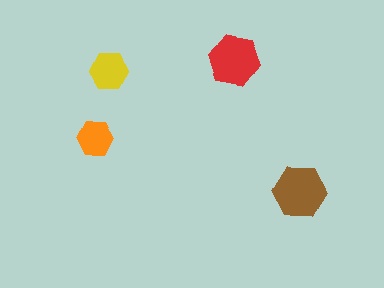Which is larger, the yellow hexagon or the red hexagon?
The red one.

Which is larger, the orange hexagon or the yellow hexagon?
The yellow one.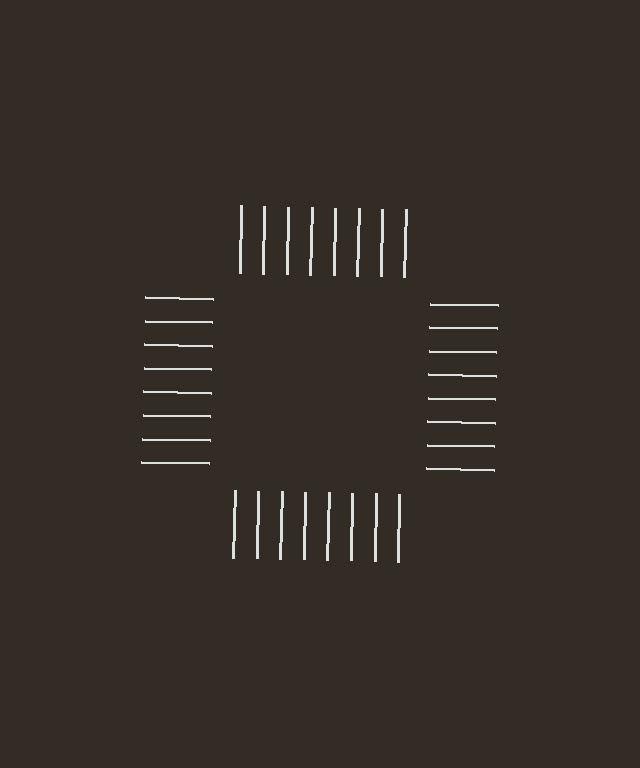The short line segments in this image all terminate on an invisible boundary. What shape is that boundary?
An illusory square — the line segments terminate on its edges but no continuous stroke is drawn.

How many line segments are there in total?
32 — 8 along each of the 4 edges.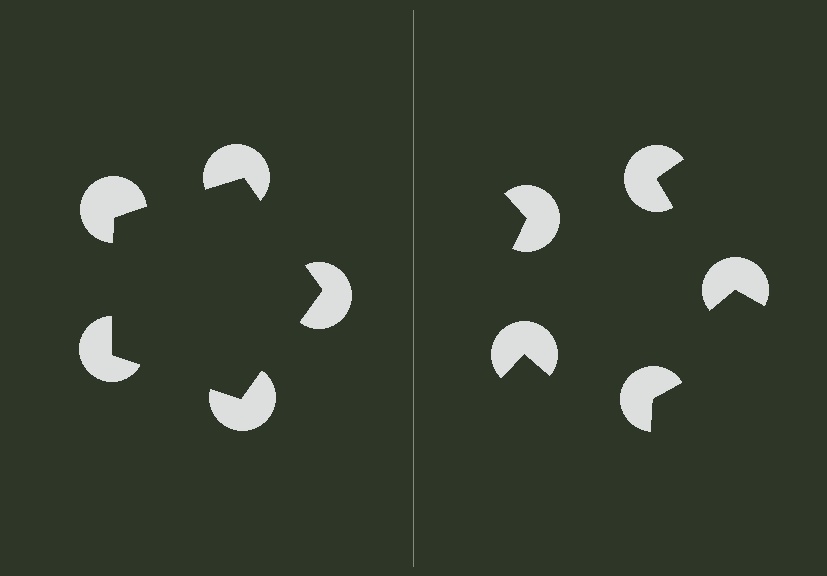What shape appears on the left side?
An illusory pentagon.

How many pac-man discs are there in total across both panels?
10 — 5 on each side.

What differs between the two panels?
The pac-man discs are positioned identically on both sides; only the wedge orientations differ. On the left they align to a pentagon; on the right they are misaligned.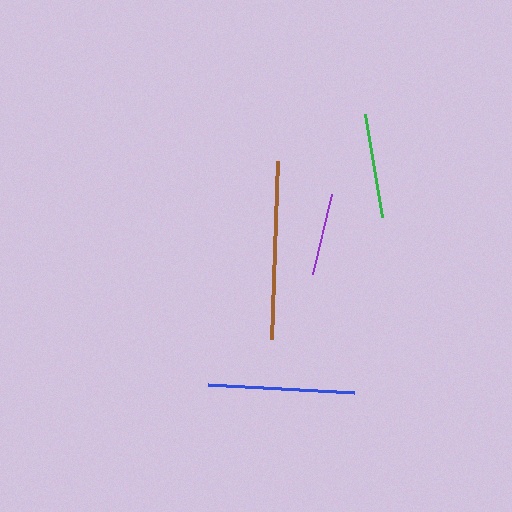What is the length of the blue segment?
The blue segment is approximately 146 pixels long.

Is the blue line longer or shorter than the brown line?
The brown line is longer than the blue line.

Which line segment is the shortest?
The purple line is the shortest at approximately 82 pixels.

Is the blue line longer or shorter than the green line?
The blue line is longer than the green line.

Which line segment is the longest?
The brown line is the longest at approximately 178 pixels.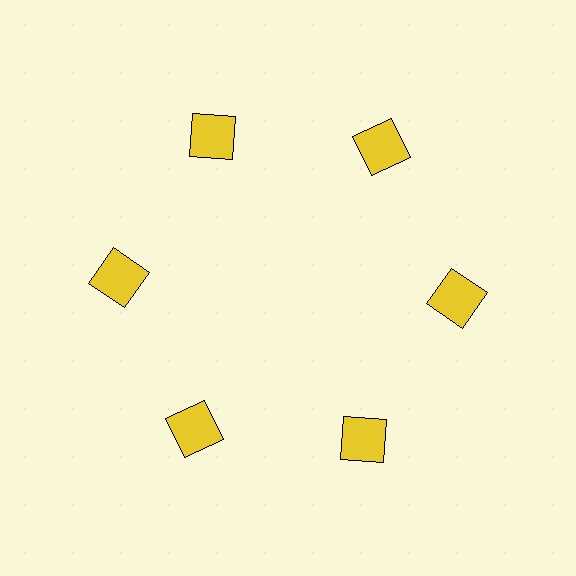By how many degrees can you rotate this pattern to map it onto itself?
The pattern maps onto itself every 60 degrees of rotation.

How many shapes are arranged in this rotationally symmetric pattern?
There are 6 shapes, arranged in 6 groups of 1.